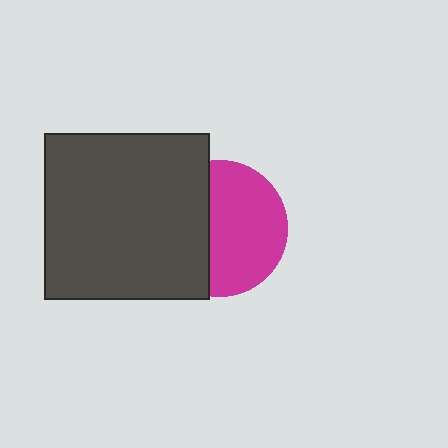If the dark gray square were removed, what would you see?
You would see the complete magenta circle.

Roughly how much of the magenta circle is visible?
About half of it is visible (roughly 59%).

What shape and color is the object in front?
The object in front is a dark gray square.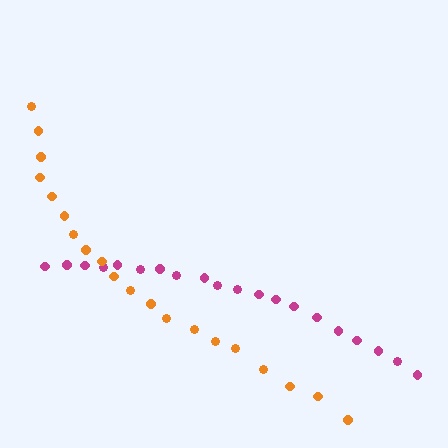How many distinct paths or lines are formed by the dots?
There are 2 distinct paths.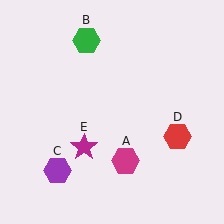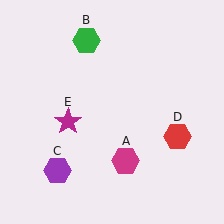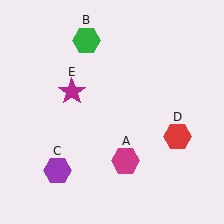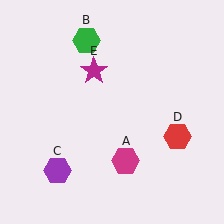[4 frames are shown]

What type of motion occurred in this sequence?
The magenta star (object E) rotated clockwise around the center of the scene.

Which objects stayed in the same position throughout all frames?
Magenta hexagon (object A) and green hexagon (object B) and purple hexagon (object C) and red hexagon (object D) remained stationary.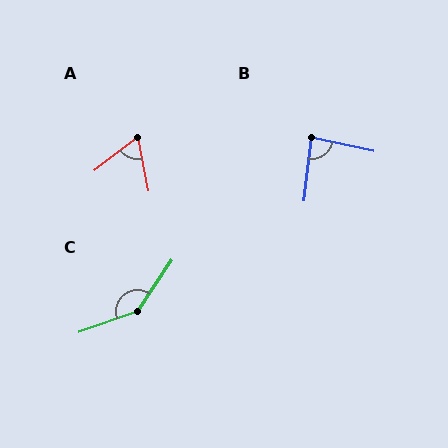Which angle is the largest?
C, at approximately 143 degrees.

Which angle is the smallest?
A, at approximately 63 degrees.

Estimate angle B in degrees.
Approximately 85 degrees.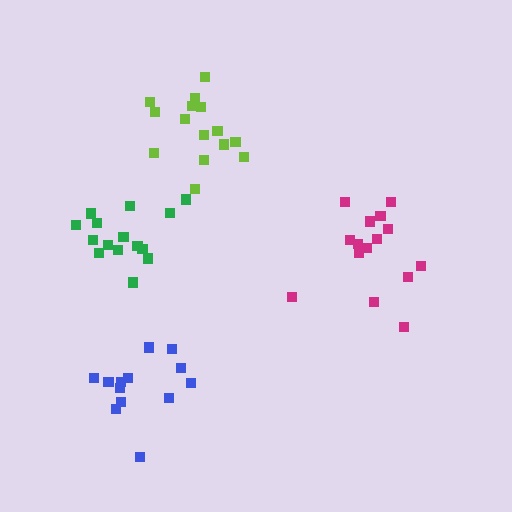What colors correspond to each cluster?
The clusters are colored: lime, magenta, blue, green.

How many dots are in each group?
Group 1: 15 dots, Group 2: 15 dots, Group 3: 13 dots, Group 4: 15 dots (58 total).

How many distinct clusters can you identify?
There are 4 distinct clusters.